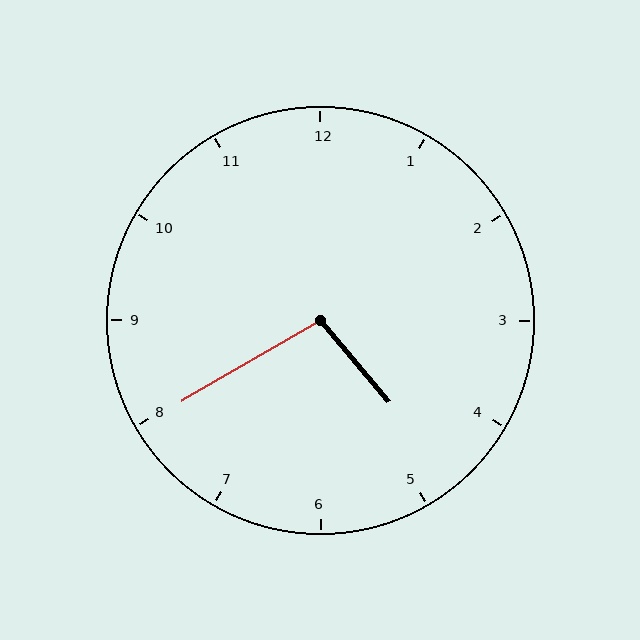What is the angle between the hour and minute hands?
Approximately 100 degrees.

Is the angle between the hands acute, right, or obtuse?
It is obtuse.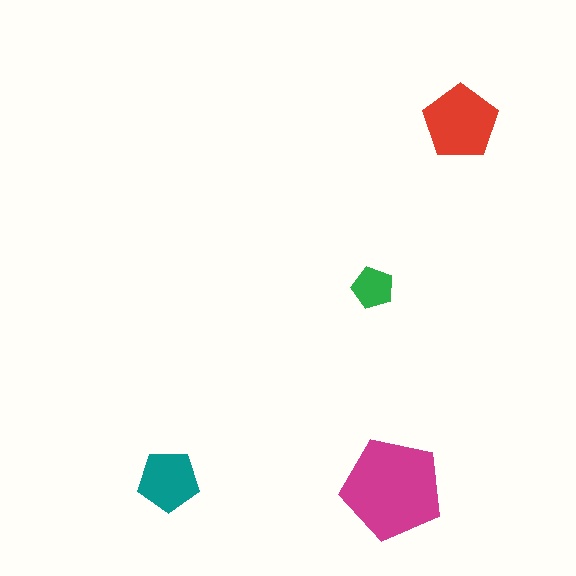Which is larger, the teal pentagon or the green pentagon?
The teal one.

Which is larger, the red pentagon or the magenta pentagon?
The magenta one.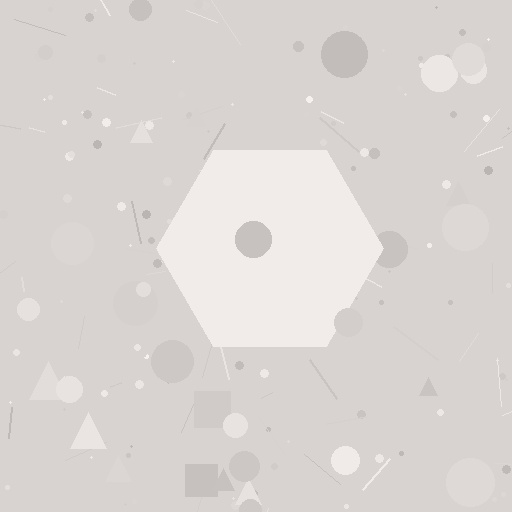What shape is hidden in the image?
A hexagon is hidden in the image.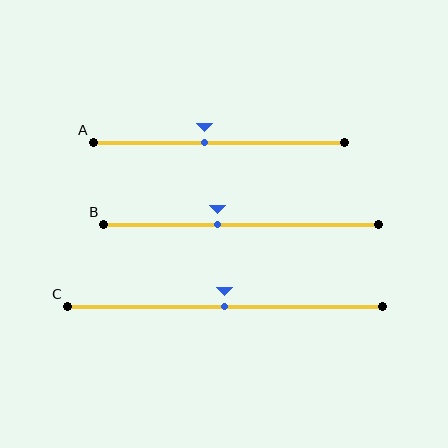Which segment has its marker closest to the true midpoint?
Segment C has its marker closest to the true midpoint.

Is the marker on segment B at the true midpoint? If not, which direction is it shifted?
No, the marker on segment B is shifted to the left by about 9% of the segment length.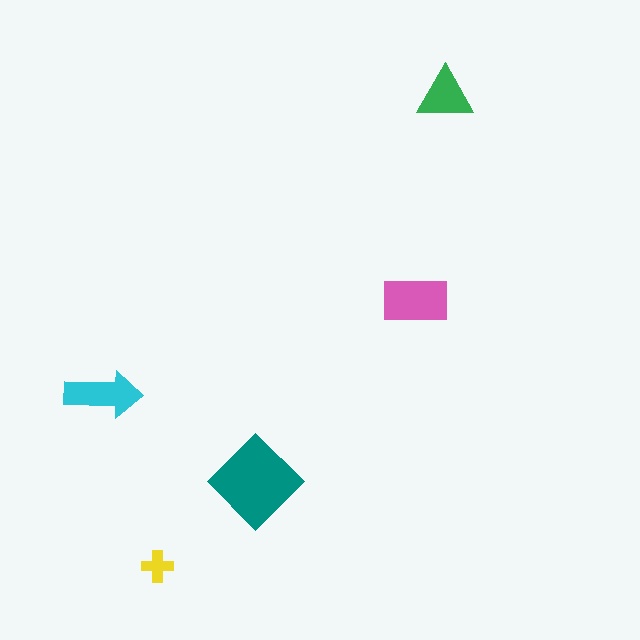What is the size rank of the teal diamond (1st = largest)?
1st.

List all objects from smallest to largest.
The yellow cross, the green triangle, the cyan arrow, the pink rectangle, the teal diamond.